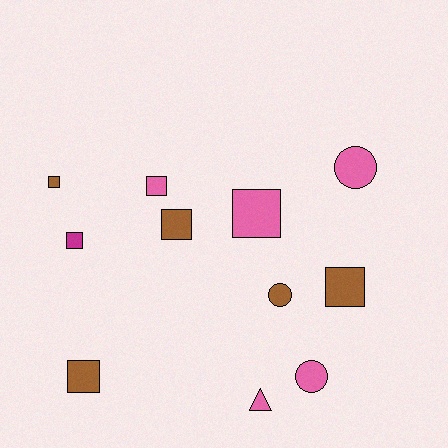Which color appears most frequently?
Pink, with 5 objects.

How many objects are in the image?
There are 11 objects.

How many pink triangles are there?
There is 1 pink triangle.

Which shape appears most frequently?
Square, with 7 objects.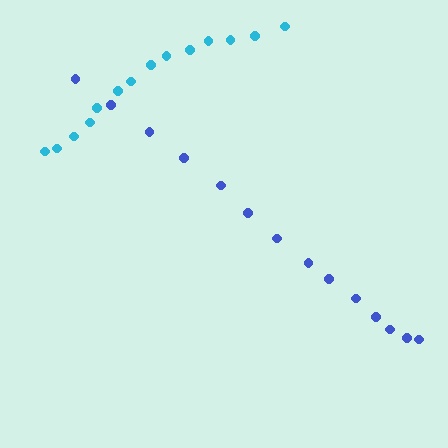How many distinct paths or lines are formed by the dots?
There are 2 distinct paths.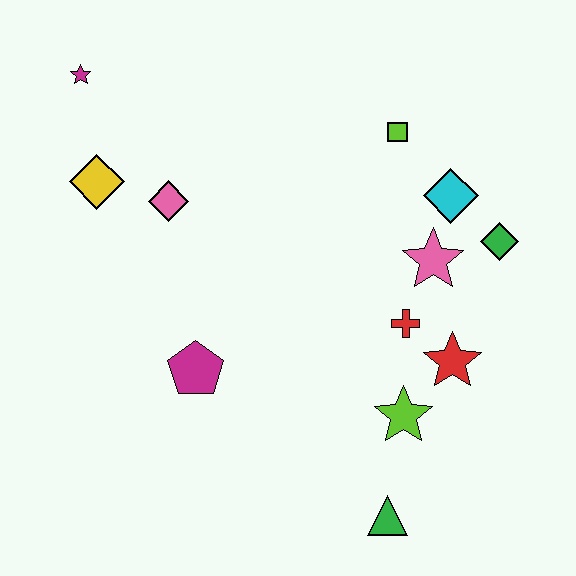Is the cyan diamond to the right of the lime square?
Yes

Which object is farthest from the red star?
The magenta star is farthest from the red star.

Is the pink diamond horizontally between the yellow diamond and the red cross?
Yes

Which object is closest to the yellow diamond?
The pink diamond is closest to the yellow diamond.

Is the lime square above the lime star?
Yes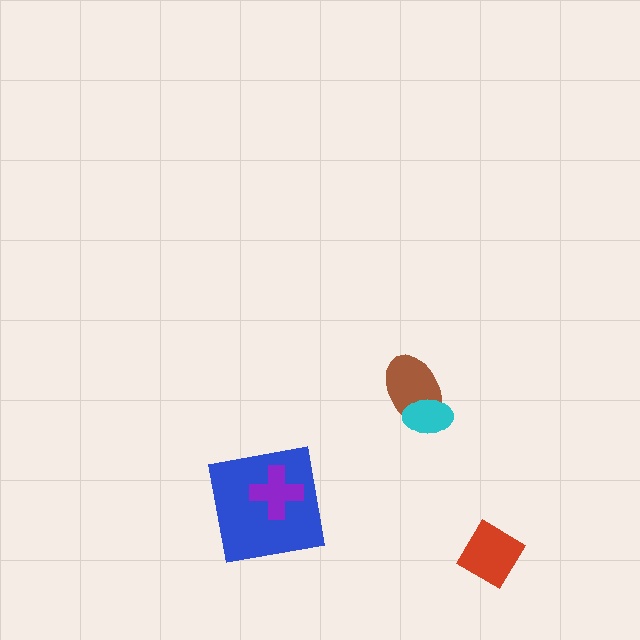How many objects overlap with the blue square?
1 object overlaps with the blue square.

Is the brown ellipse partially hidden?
Yes, it is partially covered by another shape.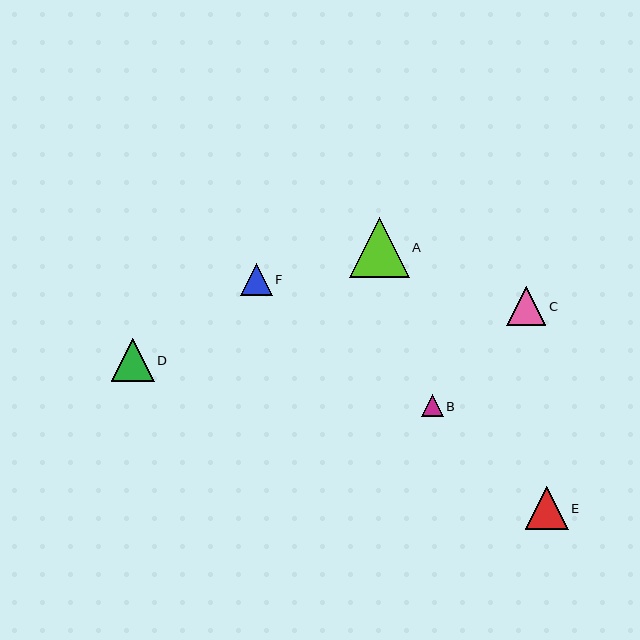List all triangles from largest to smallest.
From largest to smallest: A, D, E, C, F, B.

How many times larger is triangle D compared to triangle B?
Triangle D is approximately 1.9 times the size of triangle B.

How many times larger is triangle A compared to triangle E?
Triangle A is approximately 1.4 times the size of triangle E.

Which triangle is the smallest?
Triangle B is the smallest with a size of approximately 22 pixels.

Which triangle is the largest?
Triangle A is the largest with a size of approximately 60 pixels.